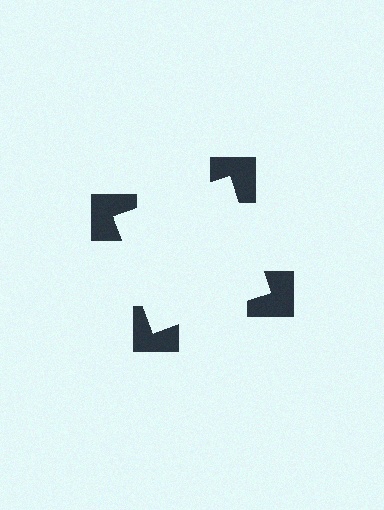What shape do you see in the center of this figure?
An illusory square — its edges are inferred from the aligned wedge cuts in the notched squares, not physically drawn.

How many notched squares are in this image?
There are 4 — one at each vertex of the illusory square.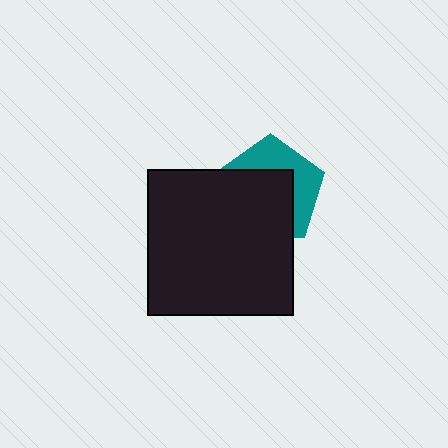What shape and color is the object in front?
The object in front is a black square.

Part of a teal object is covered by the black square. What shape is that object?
It is a pentagon.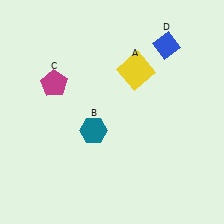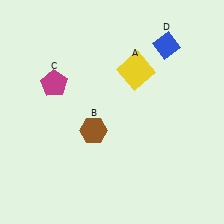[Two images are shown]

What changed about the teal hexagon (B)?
In Image 1, B is teal. In Image 2, it changed to brown.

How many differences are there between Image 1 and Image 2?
There is 1 difference between the two images.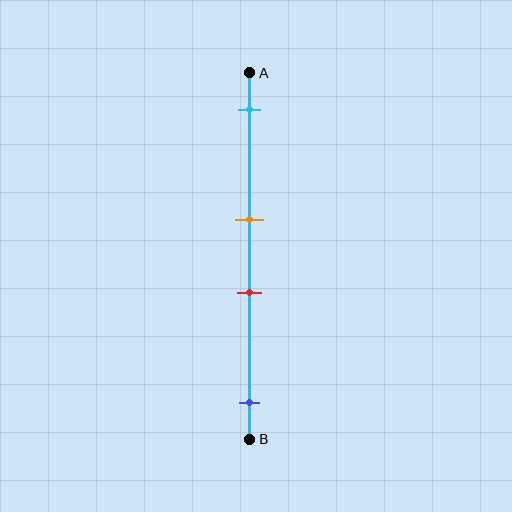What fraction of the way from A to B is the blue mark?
The blue mark is approximately 90% (0.9) of the way from A to B.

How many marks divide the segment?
There are 4 marks dividing the segment.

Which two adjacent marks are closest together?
The orange and red marks are the closest adjacent pair.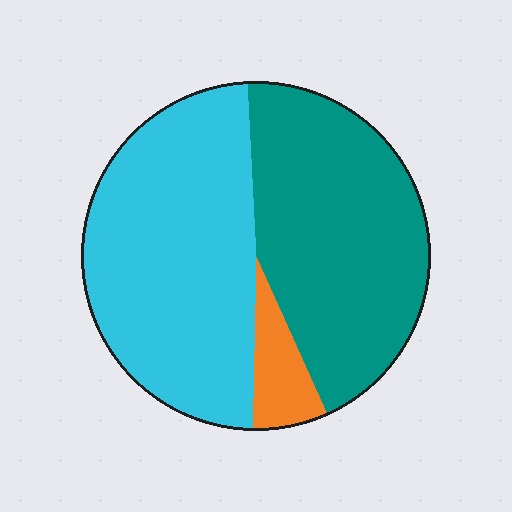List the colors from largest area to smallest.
From largest to smallest: cyan, teal, orange.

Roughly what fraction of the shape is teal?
Teal takes up about two fifths (2/5) of the shape.